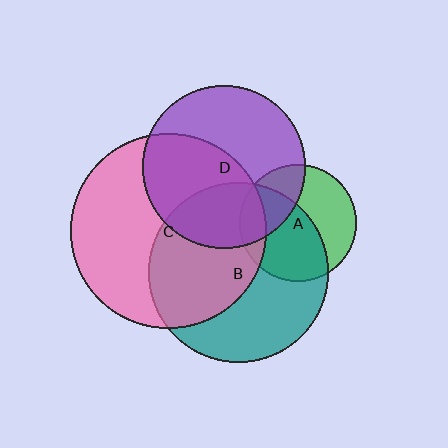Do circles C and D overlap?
Yes.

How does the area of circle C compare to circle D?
Approximately 1.4 times.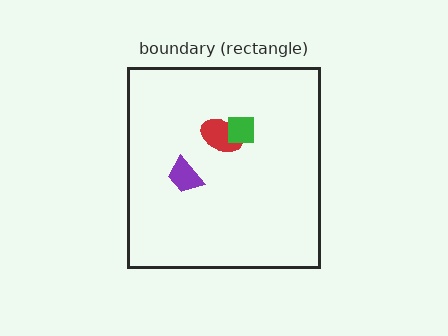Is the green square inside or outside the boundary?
Inside.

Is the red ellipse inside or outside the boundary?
Inside.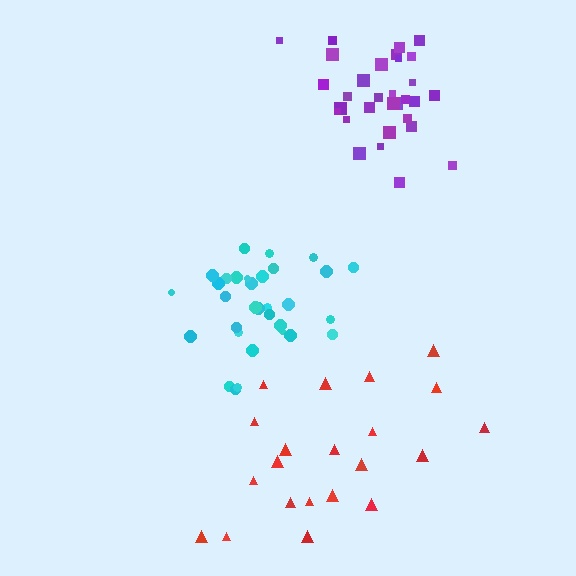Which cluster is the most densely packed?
Purple.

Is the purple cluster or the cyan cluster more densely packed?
Purple.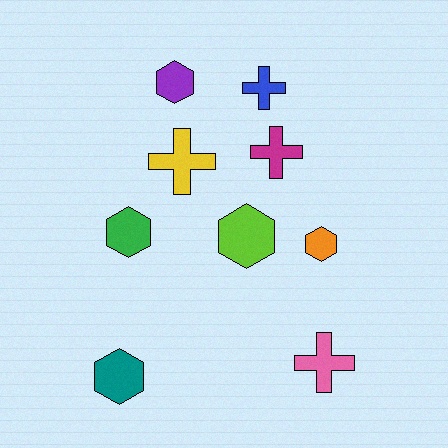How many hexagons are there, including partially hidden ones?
There are 5 hexagons.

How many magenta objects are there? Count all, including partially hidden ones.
There is 1 magenta object.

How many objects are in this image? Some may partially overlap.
There are 9 objects.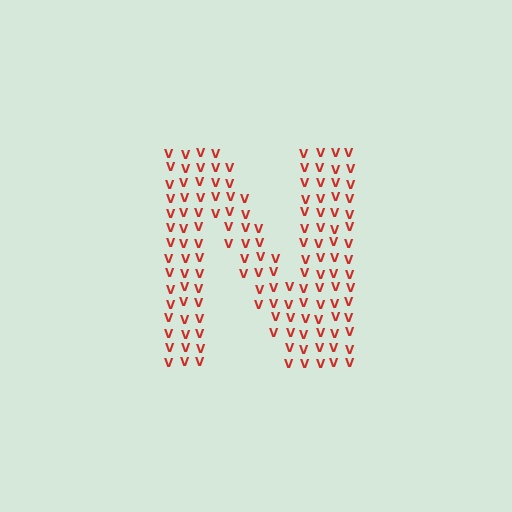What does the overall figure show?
The overall figure shows the letter N.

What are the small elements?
The small elements are letter V's.